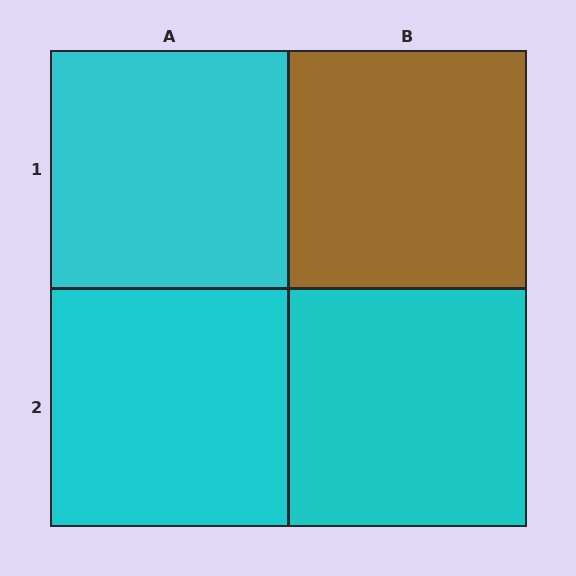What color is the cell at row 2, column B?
Cyan.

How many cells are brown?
1 cell is brown.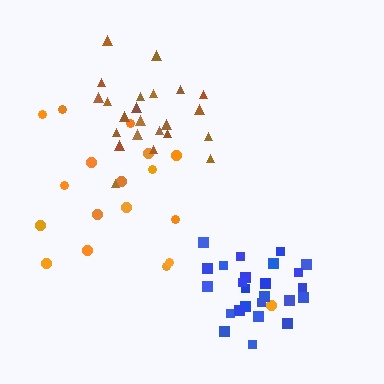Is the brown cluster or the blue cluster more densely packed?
Blue.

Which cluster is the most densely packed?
Blue.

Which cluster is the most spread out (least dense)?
Orange.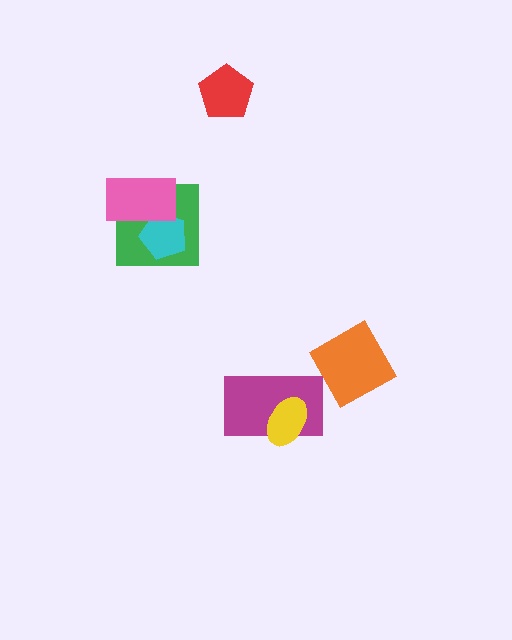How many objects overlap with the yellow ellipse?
1 object overlaps with the yellow ellipse.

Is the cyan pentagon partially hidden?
Yes, it is partially covered by another shape.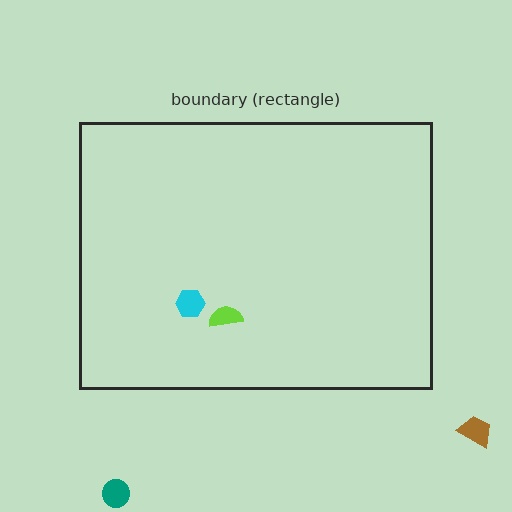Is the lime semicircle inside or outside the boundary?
Inside.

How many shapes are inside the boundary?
2 inside, 2 outside.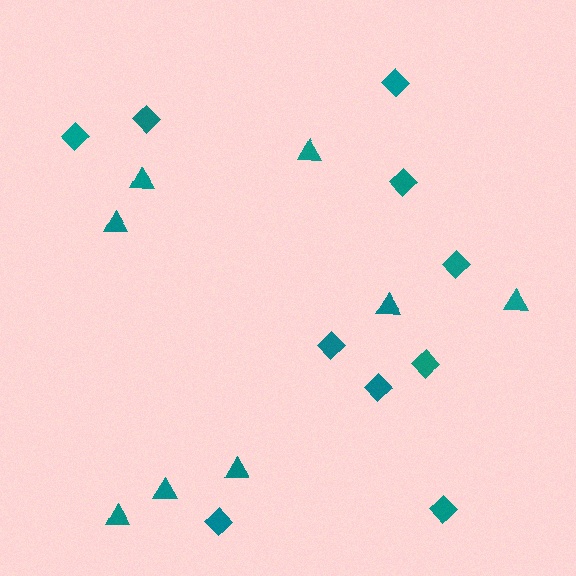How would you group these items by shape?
There are 2 groups: one group of triangles (8) and one group of diamonds (10).